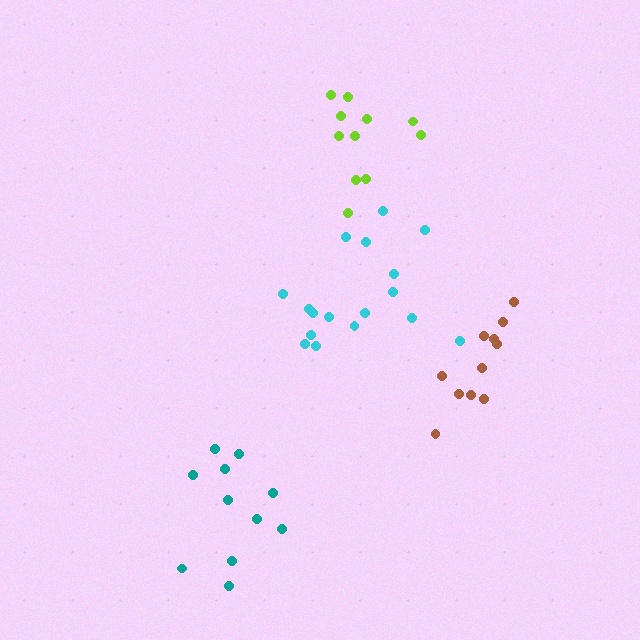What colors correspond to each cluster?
The clusters are colored: lime, teal, cyan, brown.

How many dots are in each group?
Group 1: 11 dots, Group 2: 11 dots, Group 3: 17 dots, Group 4: 11 dots (50 total).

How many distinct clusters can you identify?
There are 4 distinct clusters.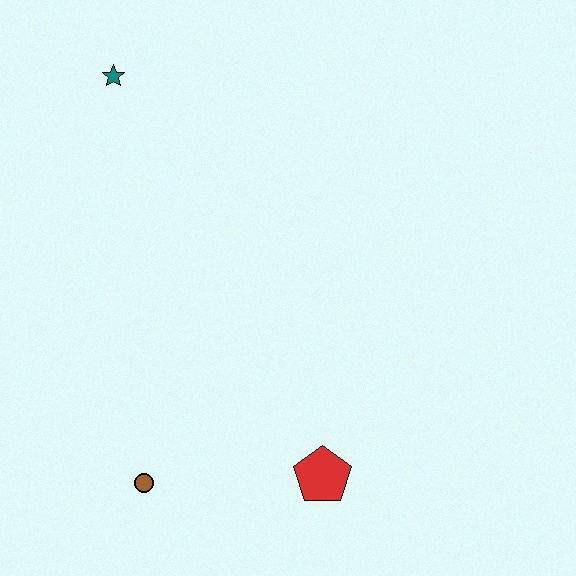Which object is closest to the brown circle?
The red pentagon is closest to the brown circle.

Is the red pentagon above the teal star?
No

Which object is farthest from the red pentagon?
The teal star is farthest from the red pentagon.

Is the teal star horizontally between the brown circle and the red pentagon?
No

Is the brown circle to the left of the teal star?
No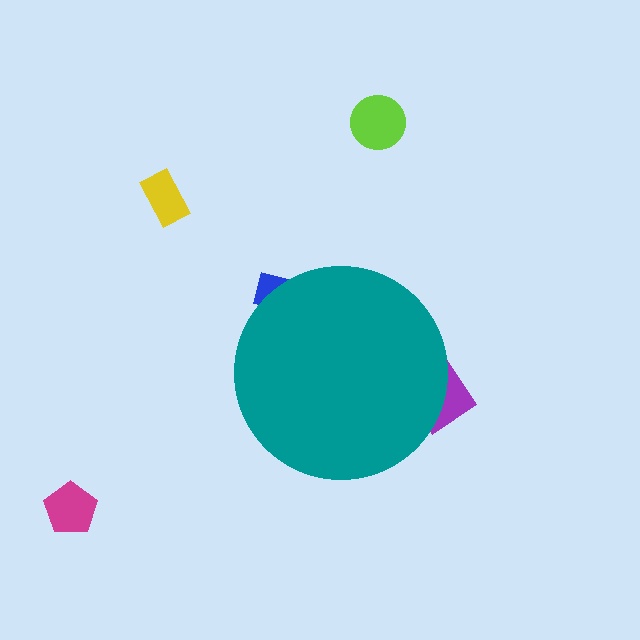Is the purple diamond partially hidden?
Yes, the purple diamond is partially hidden behind the teal circle.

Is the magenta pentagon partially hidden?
No, the magenta pentagon is fully visible.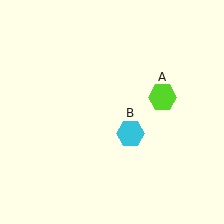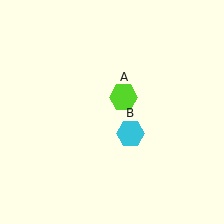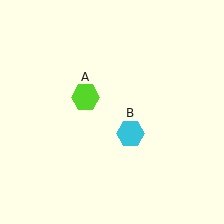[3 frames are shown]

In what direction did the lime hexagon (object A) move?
The lime hexagon (object A) moved left.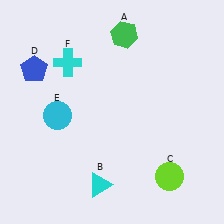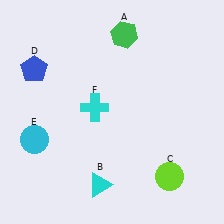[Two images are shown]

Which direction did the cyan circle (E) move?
The cyan circle (E) moved down.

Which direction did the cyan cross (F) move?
The cyan cross (F) moved down.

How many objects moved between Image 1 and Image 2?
2 objects moved between the two images.